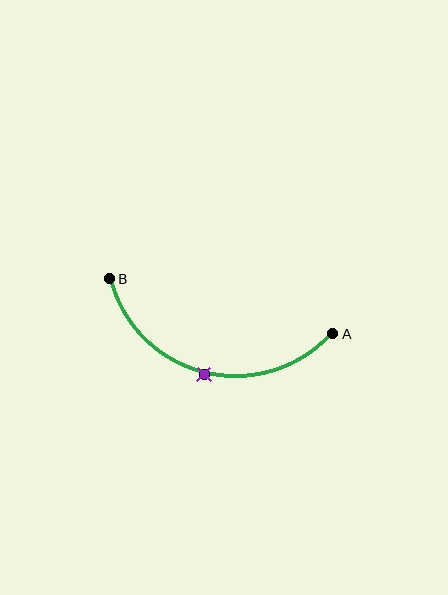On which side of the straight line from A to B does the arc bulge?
The arc bulges below the straight line connecting A and B.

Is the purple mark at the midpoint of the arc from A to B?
Yes. The purple mark lies on the arc at equal arc-length from both A and B — it is the arc midpoint.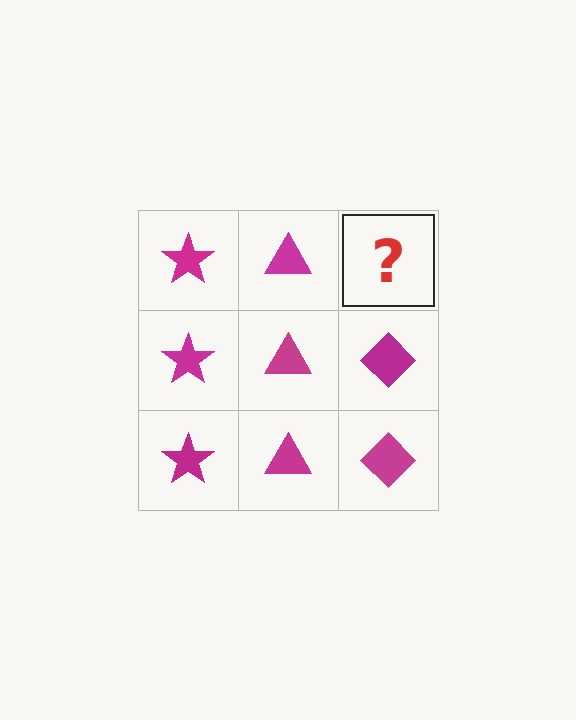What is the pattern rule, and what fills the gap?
The rule is that each column has a consistent shape. The gap should be filled with a magenta diamond.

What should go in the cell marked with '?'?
The missing cell should contain a magenta diamond.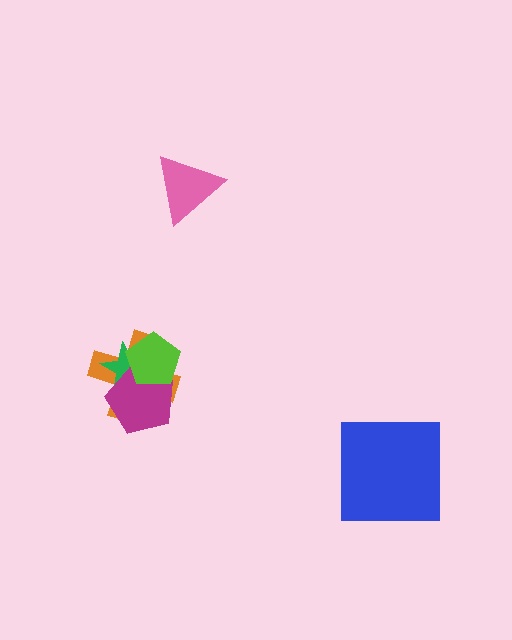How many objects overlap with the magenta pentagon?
3 objects overlap with the magenta pentagon.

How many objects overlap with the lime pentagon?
3 objects overlap with the lime pentagon.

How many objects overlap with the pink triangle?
0 objects overlap with the pink triangle.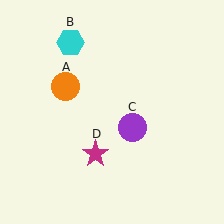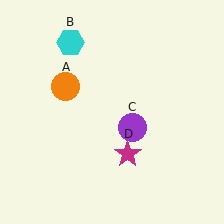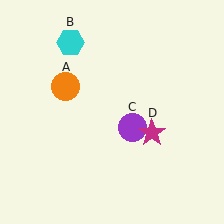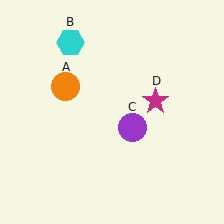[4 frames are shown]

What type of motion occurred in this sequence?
The magenta star (object D) rotated counterclockwise around the center of the scene.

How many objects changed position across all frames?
1 object changed position: magenta star (object D).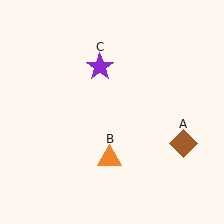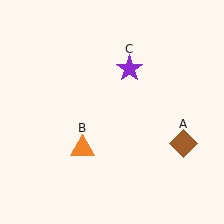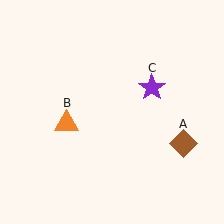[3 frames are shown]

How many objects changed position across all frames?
2 objects changed position: orange triangle (object B), purple star (object C).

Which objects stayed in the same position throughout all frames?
Brown diamond (object A) remained stationary.